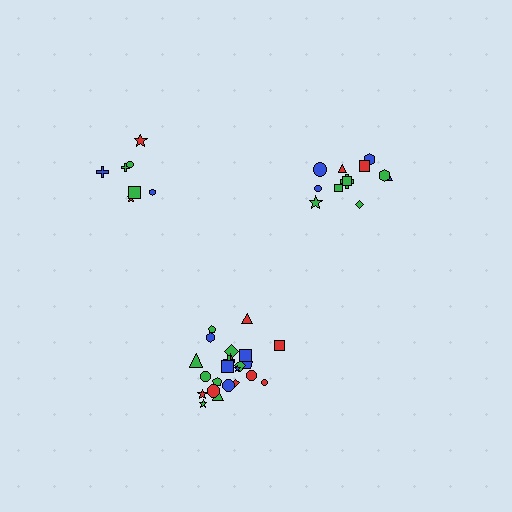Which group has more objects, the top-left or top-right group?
The top-right group.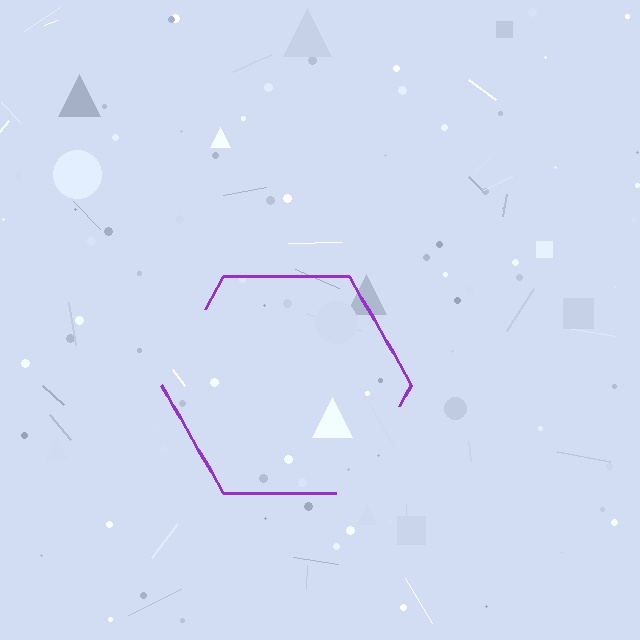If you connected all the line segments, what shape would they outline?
They would outline a hexagon.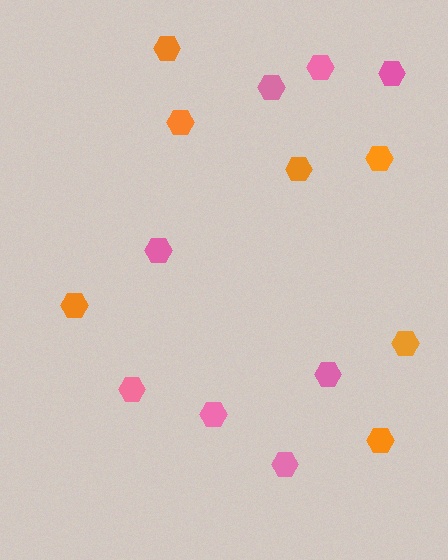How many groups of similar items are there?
There are 2 groups: one group of pink hexagons (8) and one group of orange hexagons (7).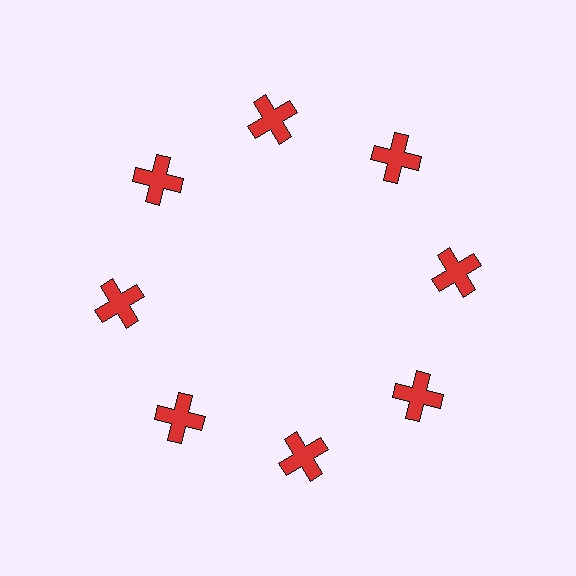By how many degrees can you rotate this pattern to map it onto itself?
The pattern maps onto itself every 45 degrees of rotation.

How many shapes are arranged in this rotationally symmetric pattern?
There are 8 shapes, arranged in 8 groups of 1.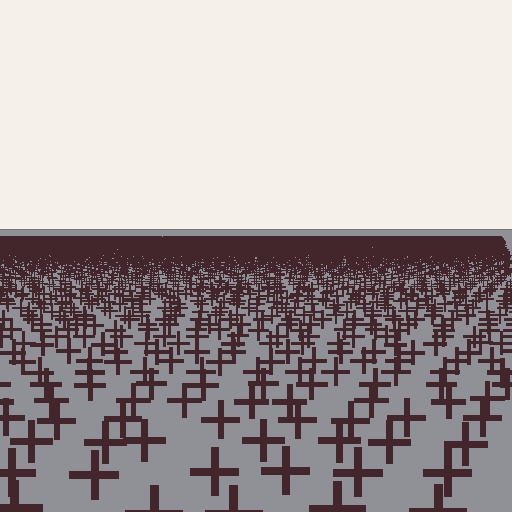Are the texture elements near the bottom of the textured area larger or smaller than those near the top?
Larger. Near the bottom, elements are closer to the viewer and appear at a bigger on-screen size.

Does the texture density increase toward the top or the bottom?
Density increases toward the top.